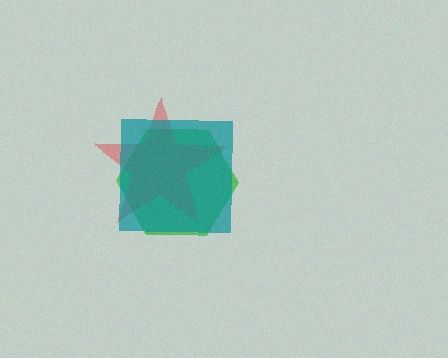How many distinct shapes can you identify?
There are 3 distinct shapes: a green hexagon, a red star, a teal square.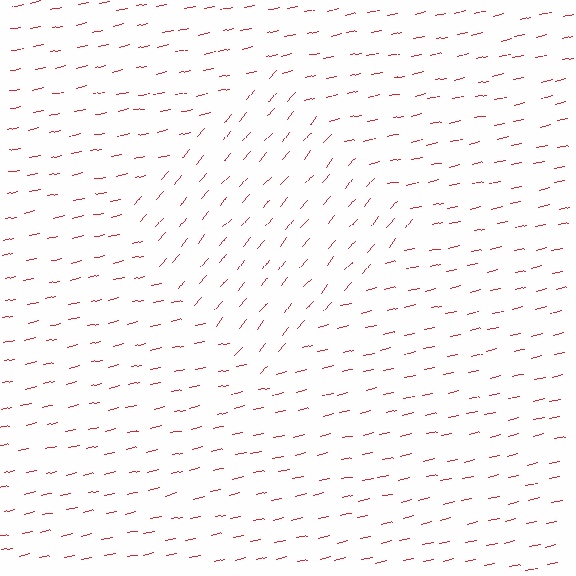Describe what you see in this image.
The image is filled with small red line segments. A diamond region in the image has lines oriented differently from the surrounding lines, creating a visible texture boundary.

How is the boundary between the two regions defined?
The boundary is defined purely by a change in line orientation (approximately 37 degrees difference). All lines are the same color and thickness.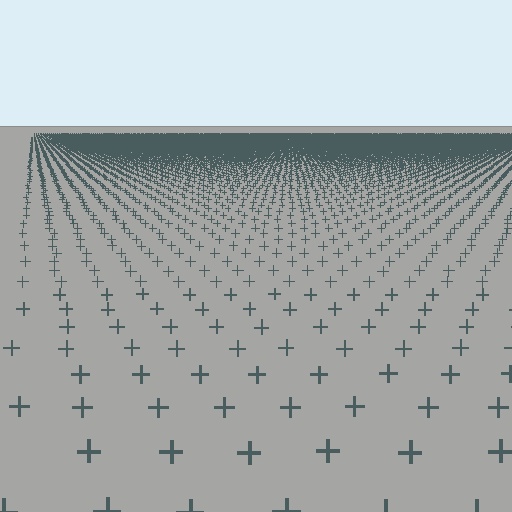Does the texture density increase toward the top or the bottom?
Density increases toward the top.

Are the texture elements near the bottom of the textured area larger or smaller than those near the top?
Larger. Near the bottom, elements are closer to the viewer and appear at a bigger on-screen size.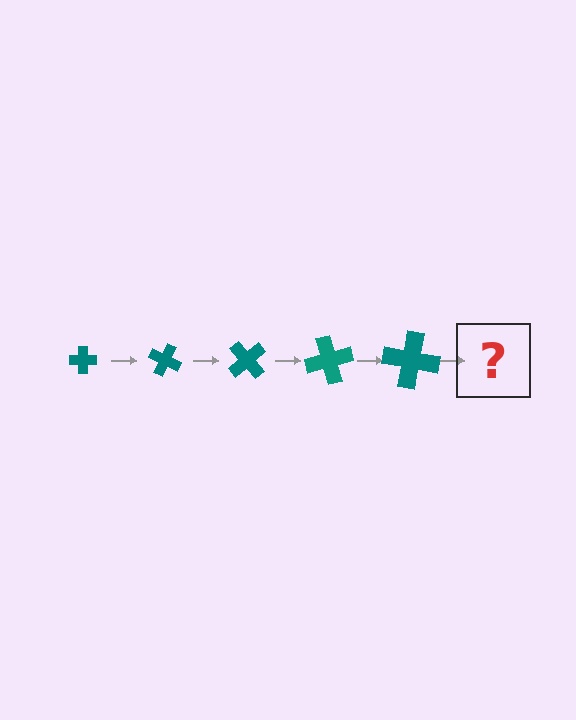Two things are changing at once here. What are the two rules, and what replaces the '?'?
The two rules are that the cross grows larger each step and it rotates 25 degrees each step. The '?' should be a cross, larger than the previous one and rotated 125 degrees from the start.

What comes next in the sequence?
The next element should be a cross, larger than the previous one and rotated 125 degrees from the start.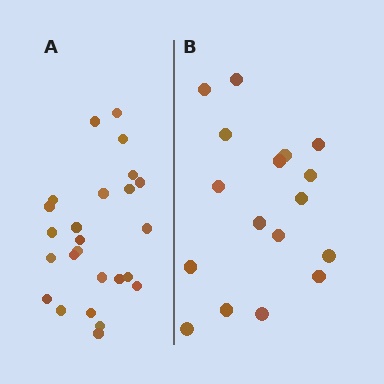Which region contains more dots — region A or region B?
Region A (the left region) has more dots.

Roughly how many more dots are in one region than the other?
Region A has roughly 8 or so more dots than region B.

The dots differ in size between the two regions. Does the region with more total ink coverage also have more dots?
No. Region B has more total ink coverage because its dots are larger, but region A actually contains more individual dots. Total area can be misleading — the number of items is what matters here.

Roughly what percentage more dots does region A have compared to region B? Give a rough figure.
About 45% more.